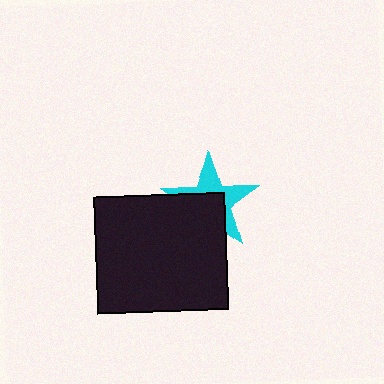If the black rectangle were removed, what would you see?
You would see the complete cyan star.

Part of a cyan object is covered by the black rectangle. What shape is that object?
It is a star.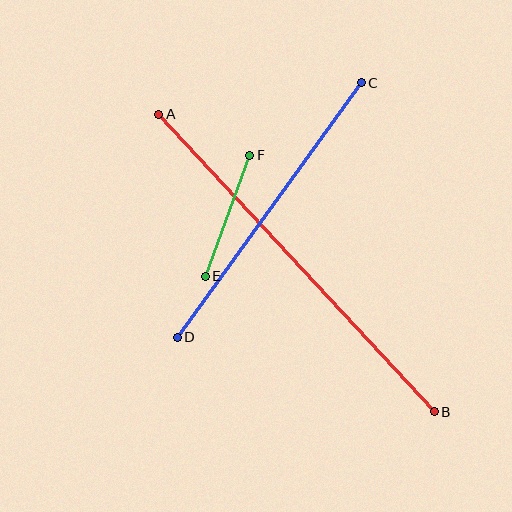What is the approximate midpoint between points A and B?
The midpoint is at approximately (296, 263) pixels.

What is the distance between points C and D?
The distance is approximately 314 pixels.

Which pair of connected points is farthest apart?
Points A and B are farthest apart.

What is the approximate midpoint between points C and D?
The midpoint is at approximately (269, 210) pixels.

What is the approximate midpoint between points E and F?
The midpoint is at approximately (228, 216) pixels.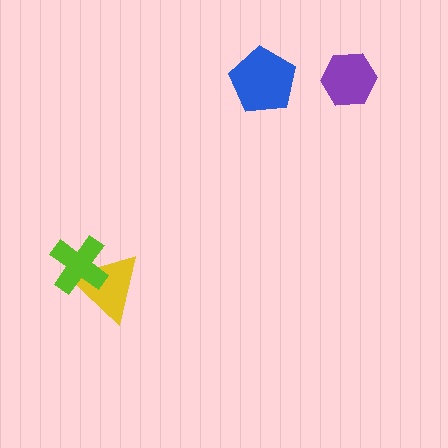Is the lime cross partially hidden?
No, no other shape covers it.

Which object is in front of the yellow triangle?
The lime cross is in front of the yellow triangle.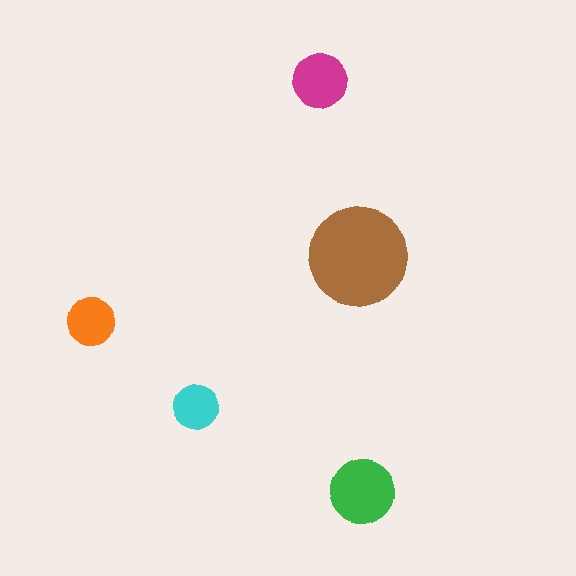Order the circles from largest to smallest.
the brown one, the green one, the magenta one, the orange one, the cyan one.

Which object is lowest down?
The green circle is bottommost.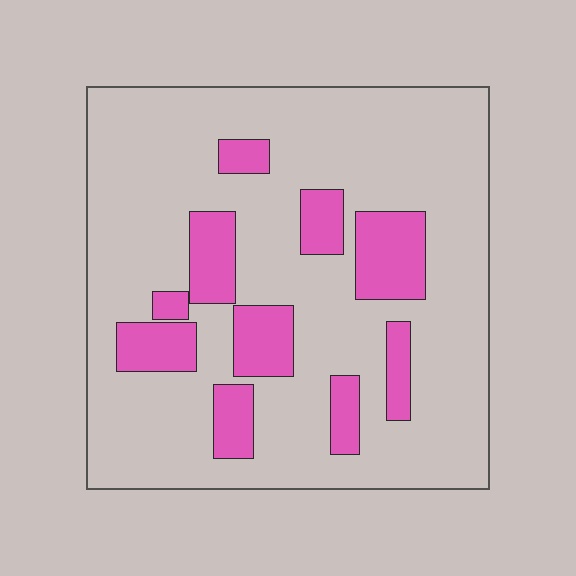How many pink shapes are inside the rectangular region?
10.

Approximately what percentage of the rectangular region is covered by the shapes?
Approximately 20%.